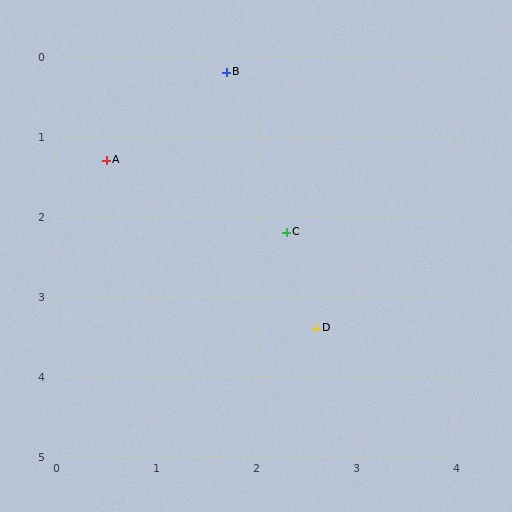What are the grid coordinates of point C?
Point C is at approximately (2.3, 2.2).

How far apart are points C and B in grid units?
Points C and B are about 2.1 grid units apart.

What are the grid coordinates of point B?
Point B is at approximately (1.7, 0.2).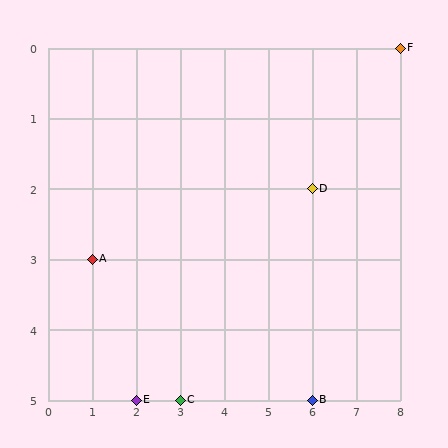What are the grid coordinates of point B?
Point B is at grid coordinates (6, 5).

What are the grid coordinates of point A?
Point A is at grid coordinates (1, 3).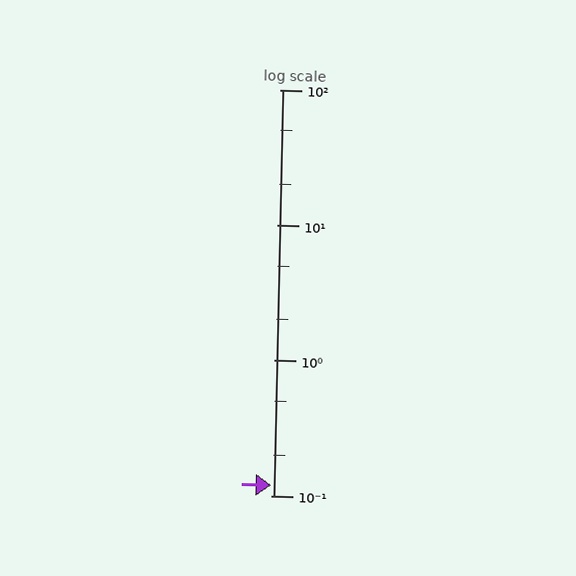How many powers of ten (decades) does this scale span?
The scale spans 3 decades, from 0.1 to 100.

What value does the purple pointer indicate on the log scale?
The pointer indicates approximately 0.12.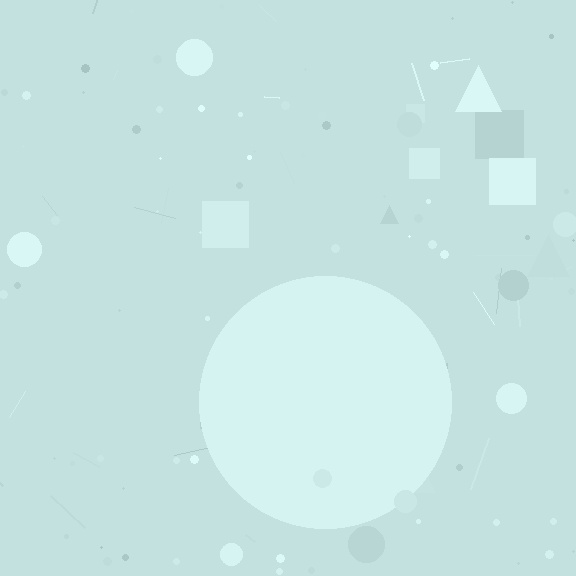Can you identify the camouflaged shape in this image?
The camouflaged shape is a circle.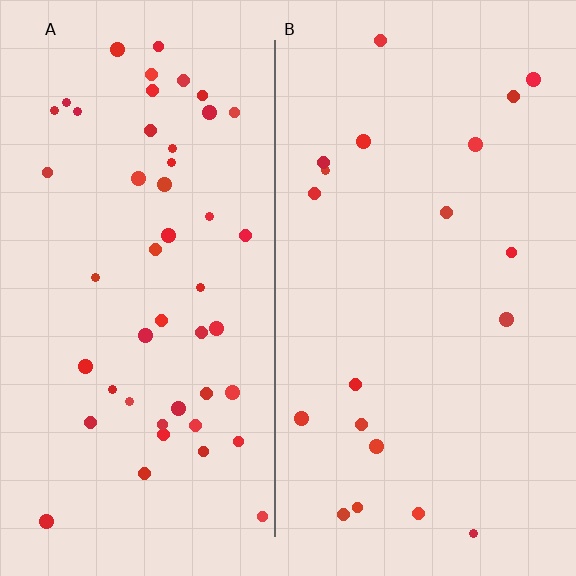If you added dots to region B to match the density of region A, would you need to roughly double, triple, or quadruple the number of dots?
Approximately double.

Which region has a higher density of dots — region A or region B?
A (the left).